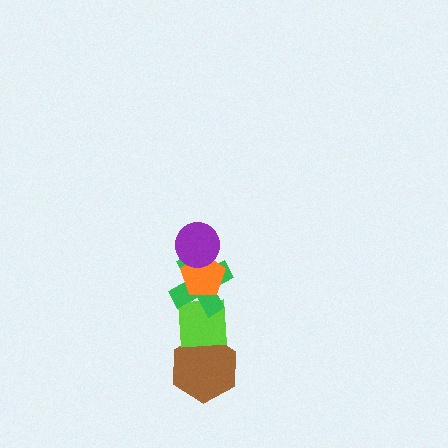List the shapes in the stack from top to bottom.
From top to bottom: the purple circle, the orange pentagon, the green cross, the lime square, the brown hexagon.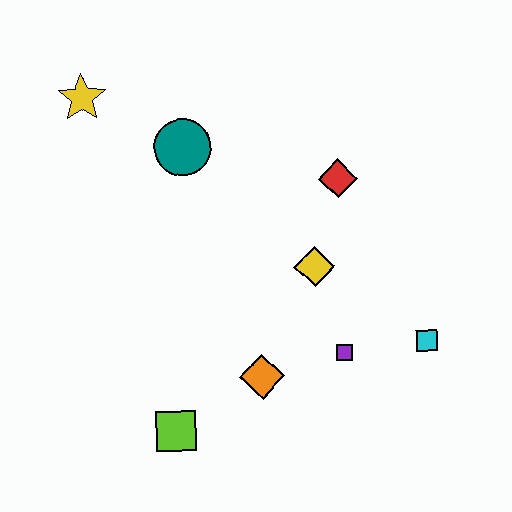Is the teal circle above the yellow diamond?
Yes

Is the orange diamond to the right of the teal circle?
Yes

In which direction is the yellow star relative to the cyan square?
The yellow star is to the left of the cyan square.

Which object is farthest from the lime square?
The yellow star is farthest from the lime square.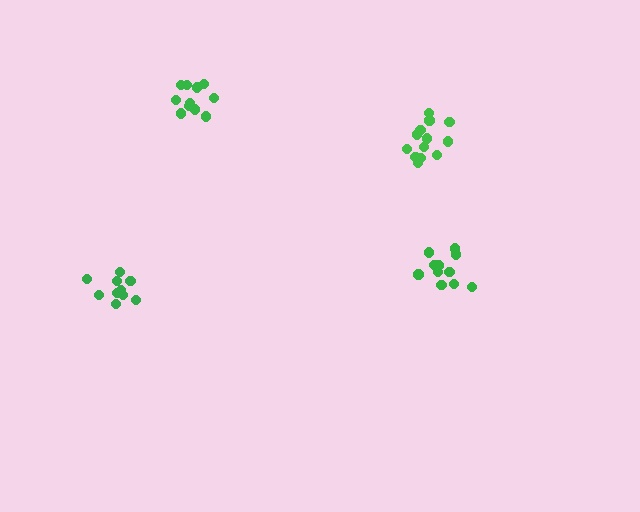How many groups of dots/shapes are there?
There are 4 groups.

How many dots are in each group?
Group 1: 11 dots, Group 2: 13 dots, Group 3: 11 dots, Group 4: 11 dots (46 total).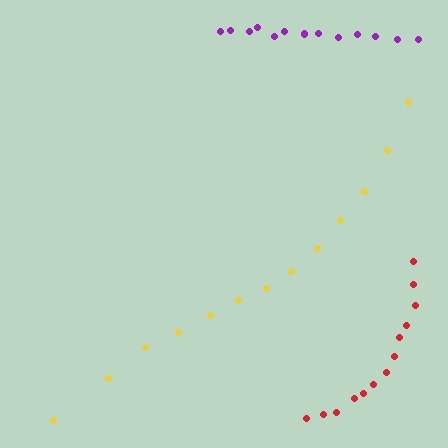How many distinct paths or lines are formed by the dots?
There are 3 distinct paths.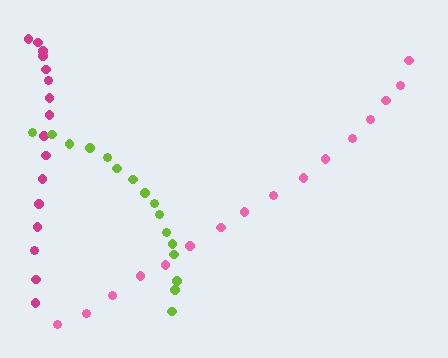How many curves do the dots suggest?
There are 3 distinct paths.